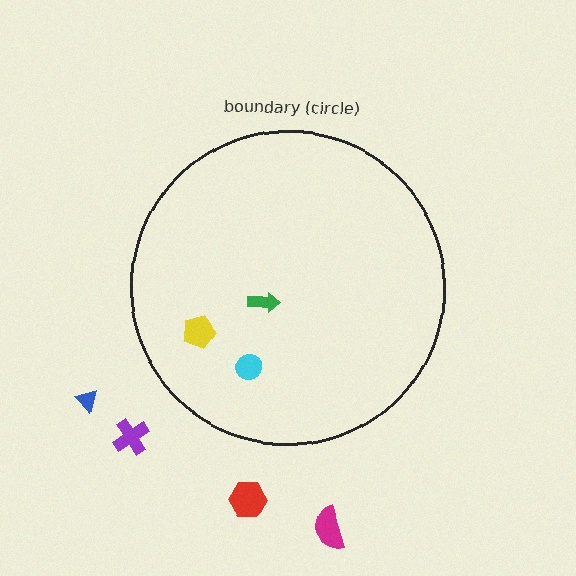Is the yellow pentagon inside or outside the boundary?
Inside.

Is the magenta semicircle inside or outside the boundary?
Outside.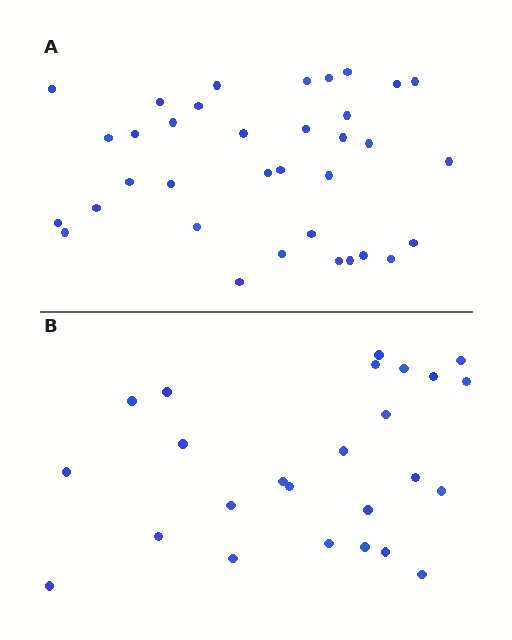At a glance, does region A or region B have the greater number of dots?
Region A (the top region) has more dots.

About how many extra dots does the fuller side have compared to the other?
Region A has roughly 10 or so more dots than region B.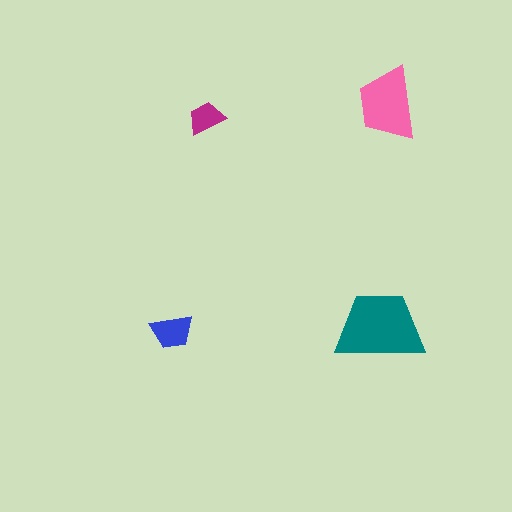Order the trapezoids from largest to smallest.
the teal one, the pink one, the blue one, the magenta one.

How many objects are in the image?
There are 4 objects in the image.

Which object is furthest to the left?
The blue trapezoid is leftmost.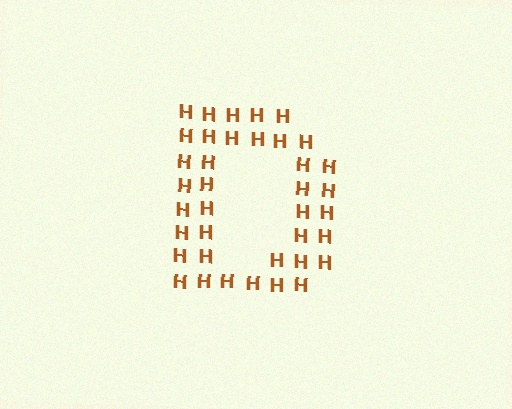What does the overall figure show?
The overall figure shows the letter D.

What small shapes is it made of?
It is made of small letter H's.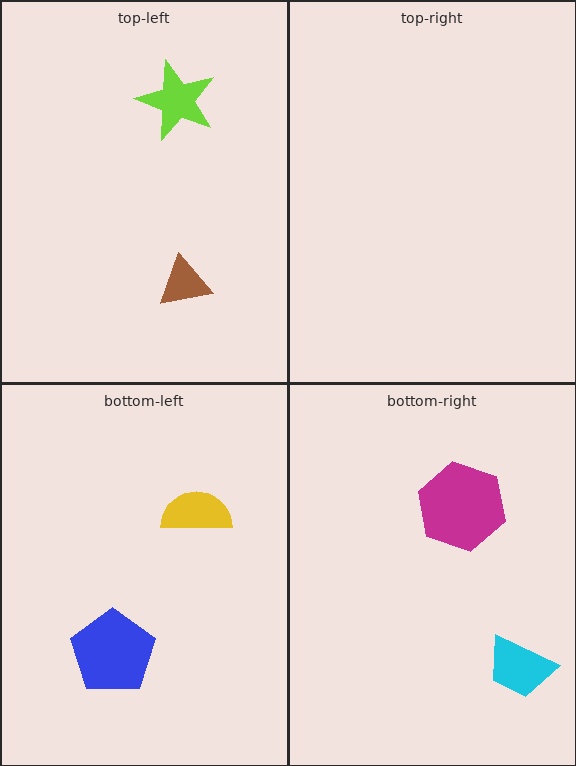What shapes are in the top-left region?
The lime star, the brown triangle.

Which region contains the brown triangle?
The top-left region.